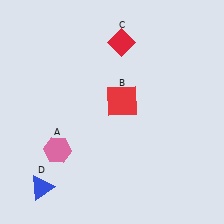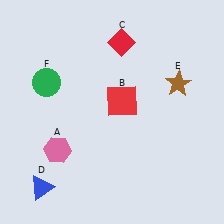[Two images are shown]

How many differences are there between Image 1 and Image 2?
There are 2 differences between the two images.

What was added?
A brown star (E), a green circle (F) were added in Image 2.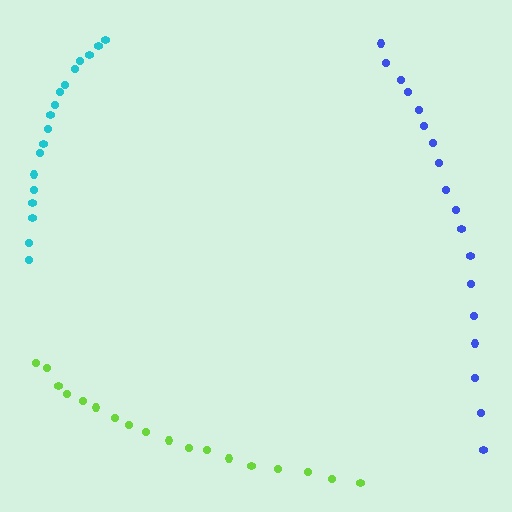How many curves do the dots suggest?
There are 3 distinct paths.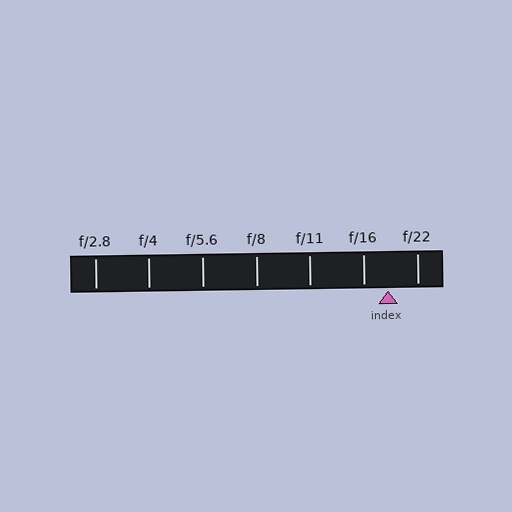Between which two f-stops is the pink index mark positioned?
The index mark is between f/16 and f/22.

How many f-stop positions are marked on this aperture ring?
There are 7 f-stop positions marked.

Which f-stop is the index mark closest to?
The index mark is closest to f/16.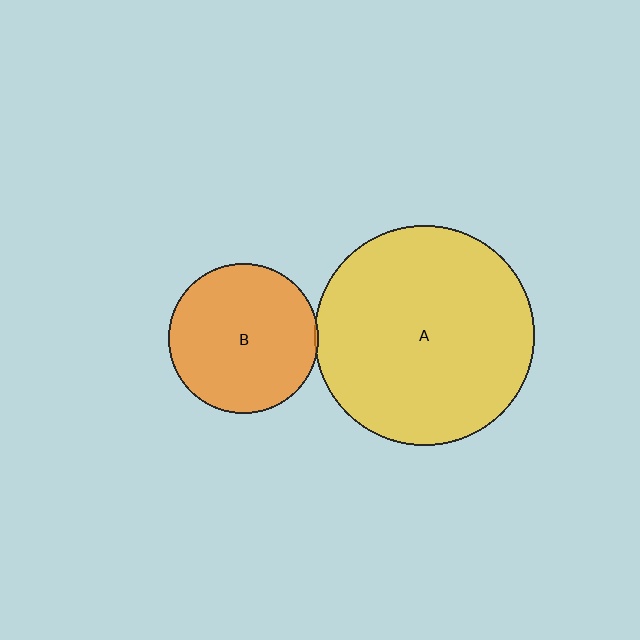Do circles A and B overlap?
Yes.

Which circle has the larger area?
Circle A (yellow).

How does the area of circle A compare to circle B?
Approximately 2.1 times.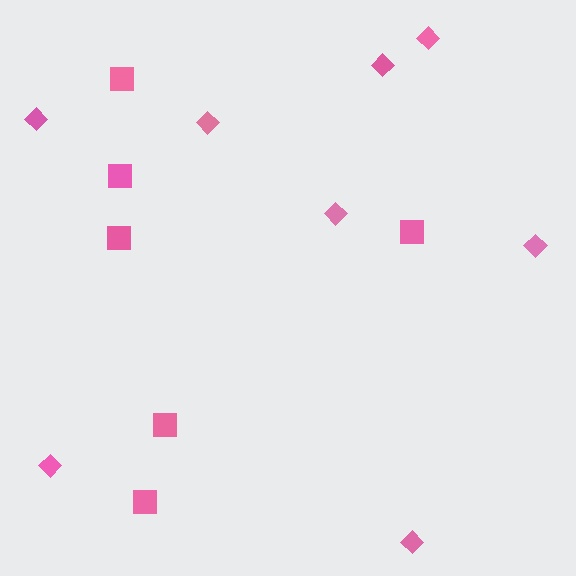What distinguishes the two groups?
There are 2 groups: one group of squares (6) and one group of diamonds (8).